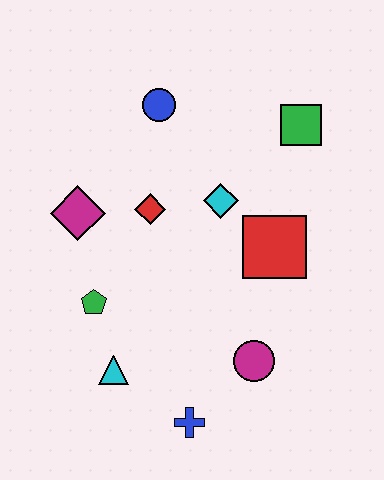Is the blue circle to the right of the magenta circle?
No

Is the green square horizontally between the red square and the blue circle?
No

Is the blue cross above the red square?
No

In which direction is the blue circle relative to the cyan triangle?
The blue circle is above the cyan triangle.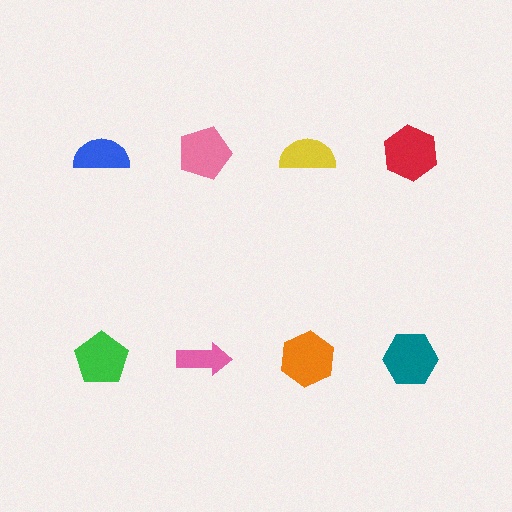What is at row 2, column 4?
A teal hexagon.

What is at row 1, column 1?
A blue semicircle.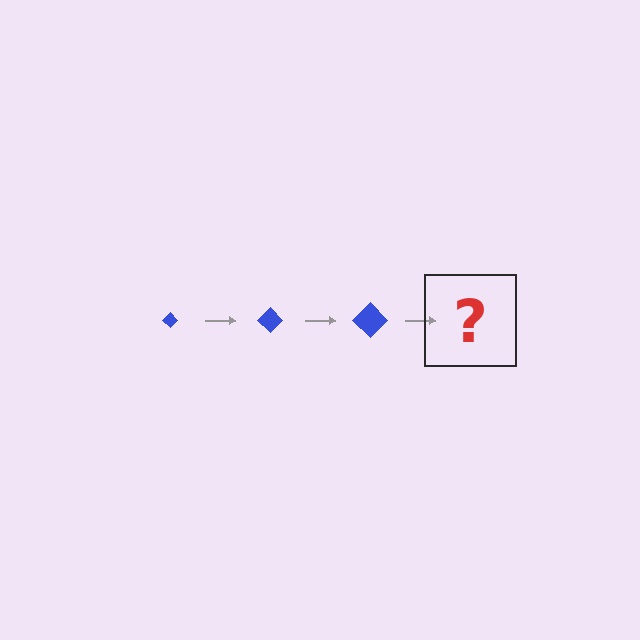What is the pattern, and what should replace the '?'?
The pattern is that the diamond gets progressively larger each step. The '?' should be a blue diamond, larger than the previous one.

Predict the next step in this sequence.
The next step is a blue diamond, larger than the previous one.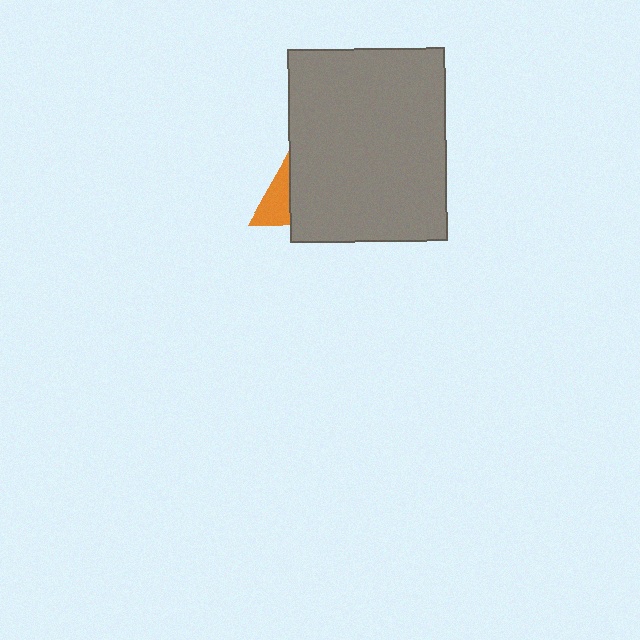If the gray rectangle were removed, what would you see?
You would see the complete orange triangle.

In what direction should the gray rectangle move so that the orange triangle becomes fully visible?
The gray rectangle should move right. That is the shortest direction to clear the overlap and leave the orange triangle fully visible.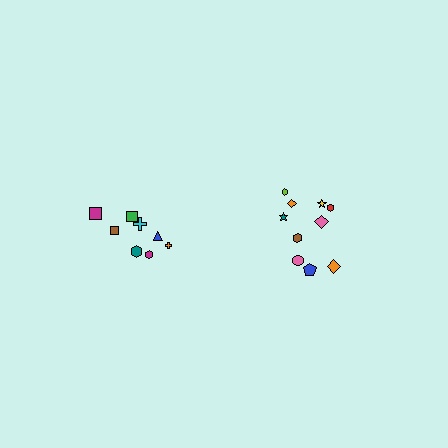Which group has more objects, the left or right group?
The right group.